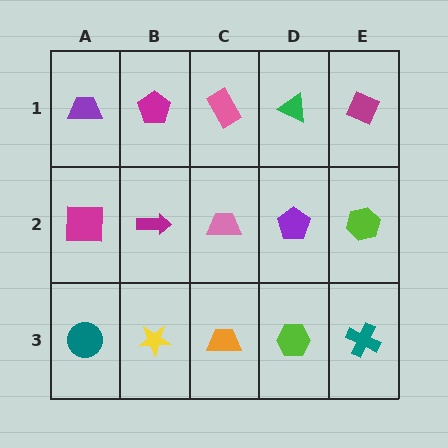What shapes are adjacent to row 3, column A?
A magenta square (row 2, column A), a yellow star (row 3, column B).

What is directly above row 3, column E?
A lime hexagon.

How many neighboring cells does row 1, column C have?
3.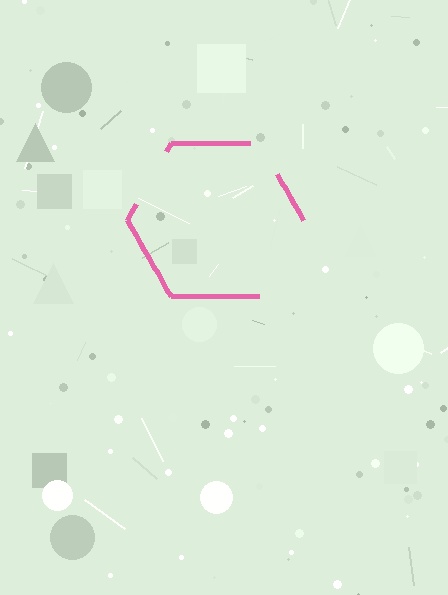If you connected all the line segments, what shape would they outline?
They would outline a hexagon.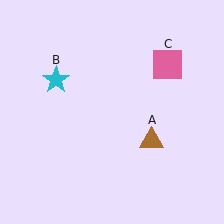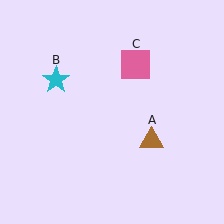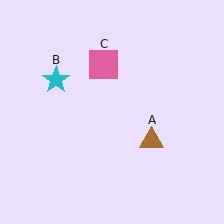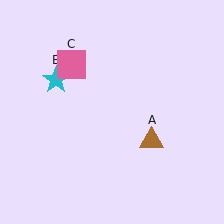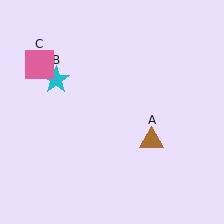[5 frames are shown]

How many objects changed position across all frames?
1 object changed position: pink square (object C).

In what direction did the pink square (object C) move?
The pink square (object C) moved left.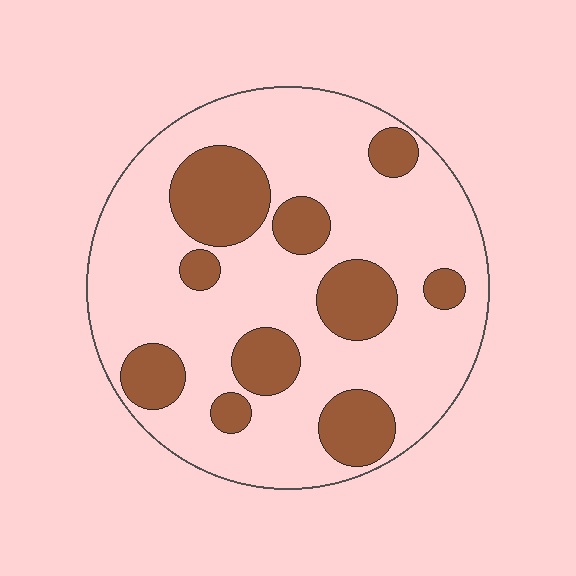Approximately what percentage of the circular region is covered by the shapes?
Approximately 25%.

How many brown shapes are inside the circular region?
10.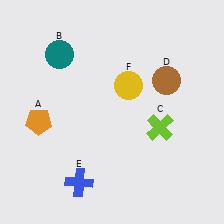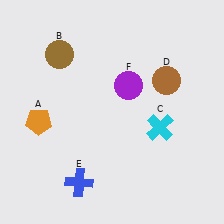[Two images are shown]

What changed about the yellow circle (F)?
In Image 1, F is yellow. In Image 2, it changed to purple.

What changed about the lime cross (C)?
In Image 1, C is lime. In Image 2, it changed to cyan.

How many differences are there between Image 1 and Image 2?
There are 3 differences between the two images.